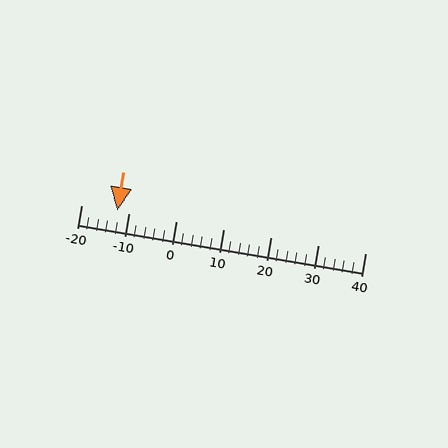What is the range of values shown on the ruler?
The ruler shows values from -20 to 40.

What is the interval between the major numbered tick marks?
The major tick marks are spaced 10 units apart.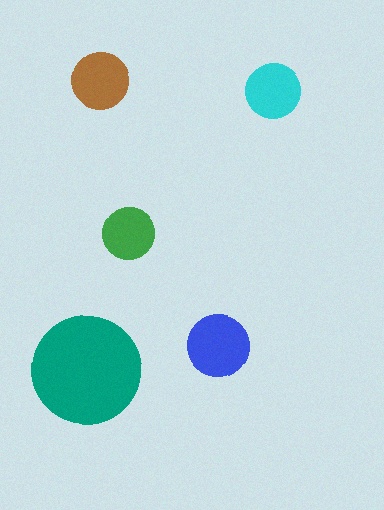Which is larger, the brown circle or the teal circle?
The teal one.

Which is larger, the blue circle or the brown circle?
The blue one.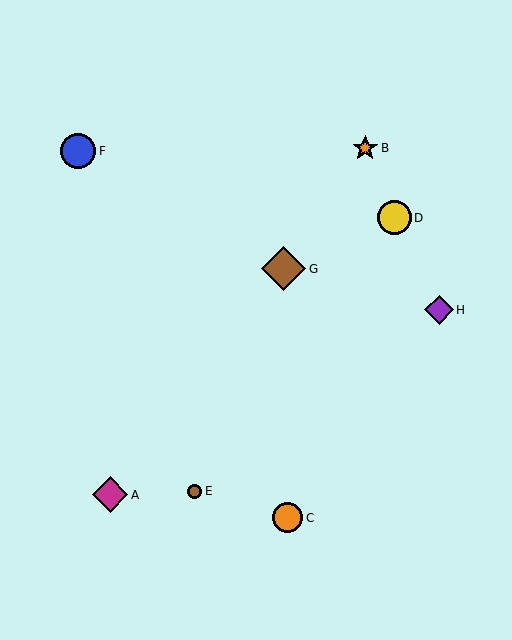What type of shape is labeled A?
Shape A is a magenta diamond.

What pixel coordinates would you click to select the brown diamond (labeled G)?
Click at (284, 269) to select the brown diamond G.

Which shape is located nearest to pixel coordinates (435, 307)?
The purple diamond (labeled H) at (439, 310) is nearest to that location.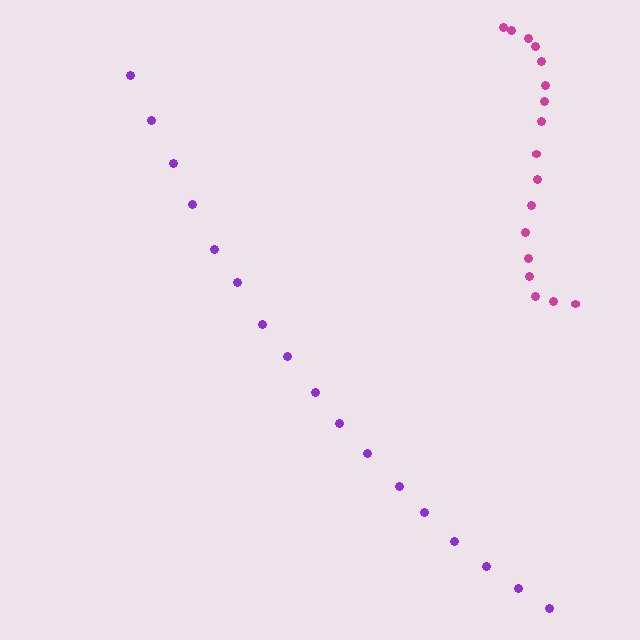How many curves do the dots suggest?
There are 2 distinct paths.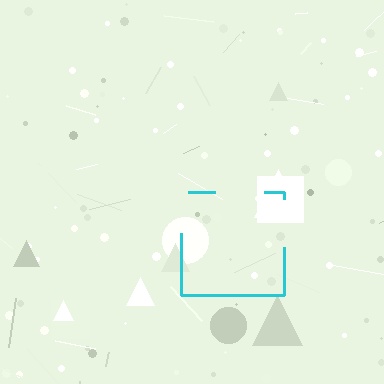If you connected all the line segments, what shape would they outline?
They would outline a square.